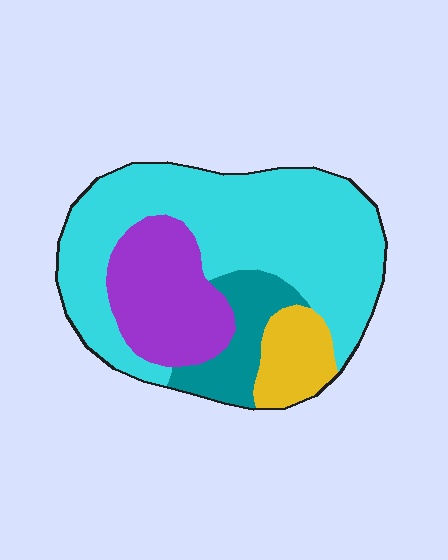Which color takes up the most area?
Cyan, at roughly 55%.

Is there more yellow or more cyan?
Cyan.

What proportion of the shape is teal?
Teal takes up less than a quarter of the shape.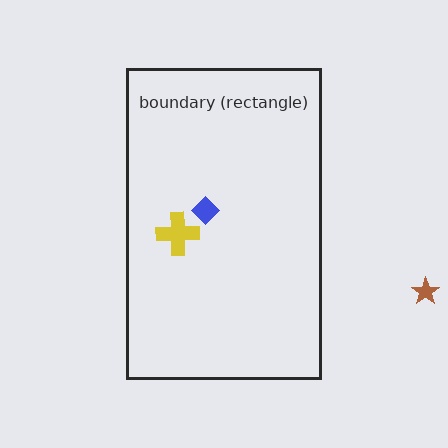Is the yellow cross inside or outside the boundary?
Inside.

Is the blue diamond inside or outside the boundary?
Inside.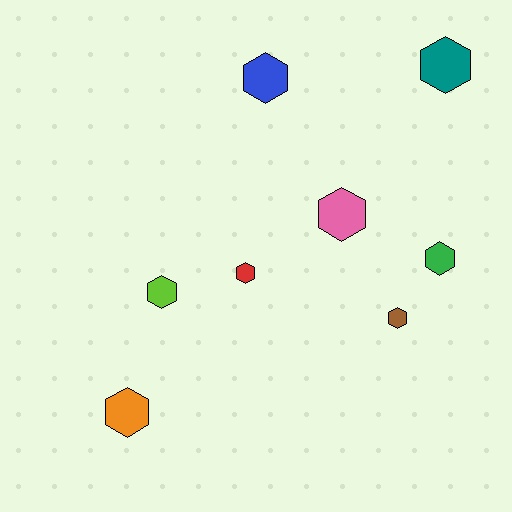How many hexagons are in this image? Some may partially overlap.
There are 8 hexagons.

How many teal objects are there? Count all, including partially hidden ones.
There is 1 teal object.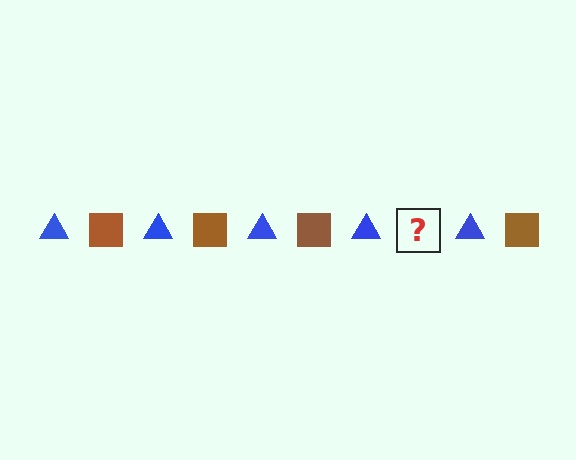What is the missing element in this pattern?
The missing element is a brown square.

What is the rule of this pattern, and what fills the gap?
The rule is that the pattern alternates between blue triangle and brown square. The gap should be filled with a brown square.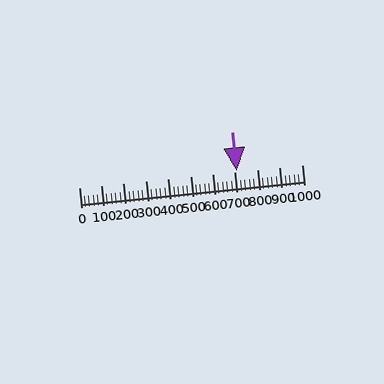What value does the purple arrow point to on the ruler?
The purple arrow points to approximately 706.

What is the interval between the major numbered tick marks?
The major tick marks are spaced 100 units apart.